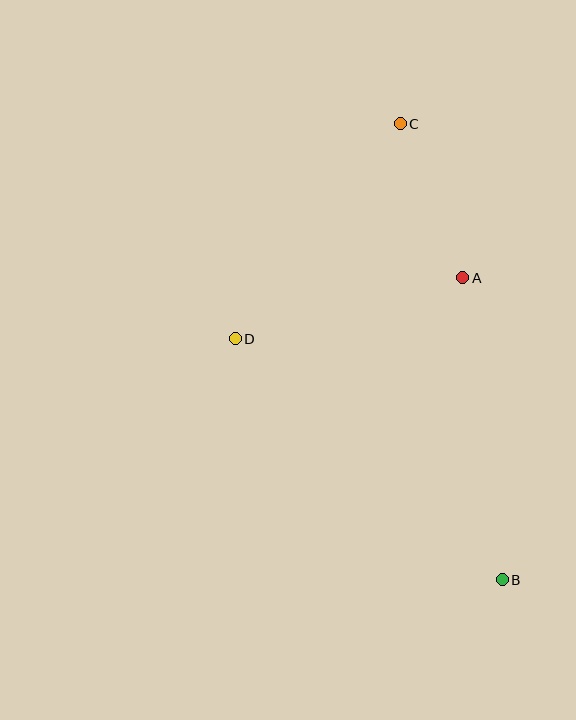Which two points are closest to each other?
Points A and C are closest to each other.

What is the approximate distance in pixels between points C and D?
The distance between C and D is approximately 271 pixels.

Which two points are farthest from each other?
Points B and C are farthest from each other.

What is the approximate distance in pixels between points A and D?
The distance between A and D is approximately 236 pixels.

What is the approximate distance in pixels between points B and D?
The distance between B and D is approximately 360 pixels.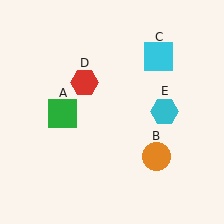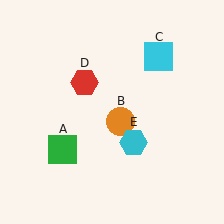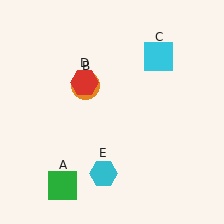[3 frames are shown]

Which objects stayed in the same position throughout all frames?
Cyan square (object C) and red hexagon (object D) remained stationary.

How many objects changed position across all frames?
3 objects changed position: green square (object A), orange circle (object B), cyan hexagon (object E).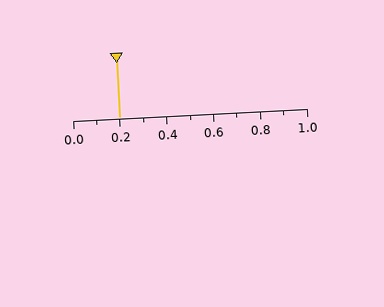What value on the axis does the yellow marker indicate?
The marker indicates approximately 0.2.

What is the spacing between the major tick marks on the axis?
The major ticks are spaced 0.2 apart.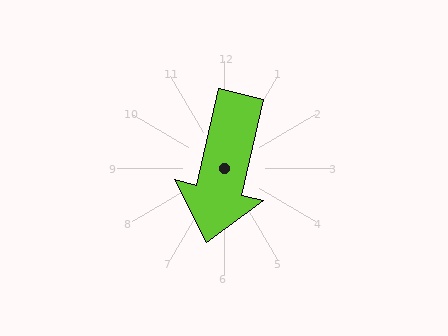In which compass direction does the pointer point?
South.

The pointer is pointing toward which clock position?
Roughly 6 o'clock.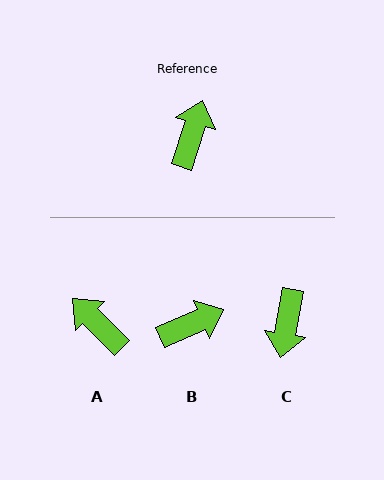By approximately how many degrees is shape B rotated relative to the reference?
Approximately 49 degrees clockwise.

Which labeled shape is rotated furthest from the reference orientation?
C, about 173 degrees away.